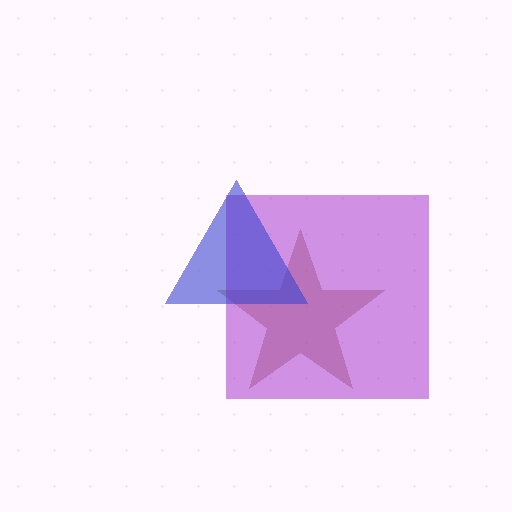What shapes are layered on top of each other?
The layered shapes are: a brown star, a purple square, a blue triangle.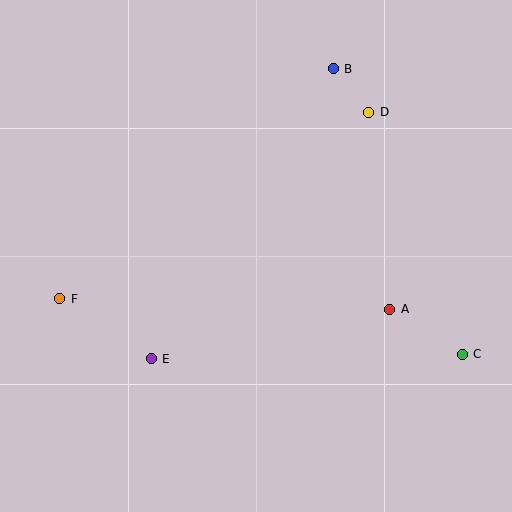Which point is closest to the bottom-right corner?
Point C is closest to the bottom-right corner.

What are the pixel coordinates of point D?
Point D is at (369, 112).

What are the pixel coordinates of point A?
Point A is at (390, 309).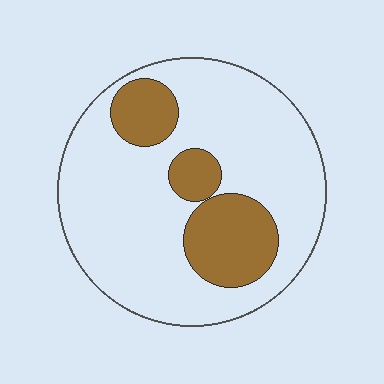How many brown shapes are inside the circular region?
3.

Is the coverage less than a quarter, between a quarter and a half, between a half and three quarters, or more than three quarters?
Less than a quarter.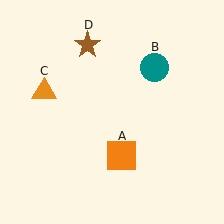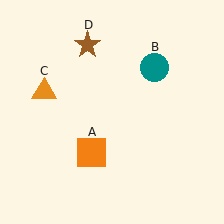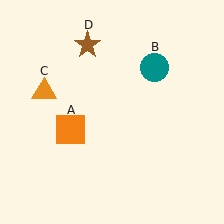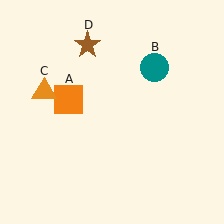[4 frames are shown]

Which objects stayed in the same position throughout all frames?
Teal circle (object B) and orange triangle (object C) and brown star (object D) remained stationary.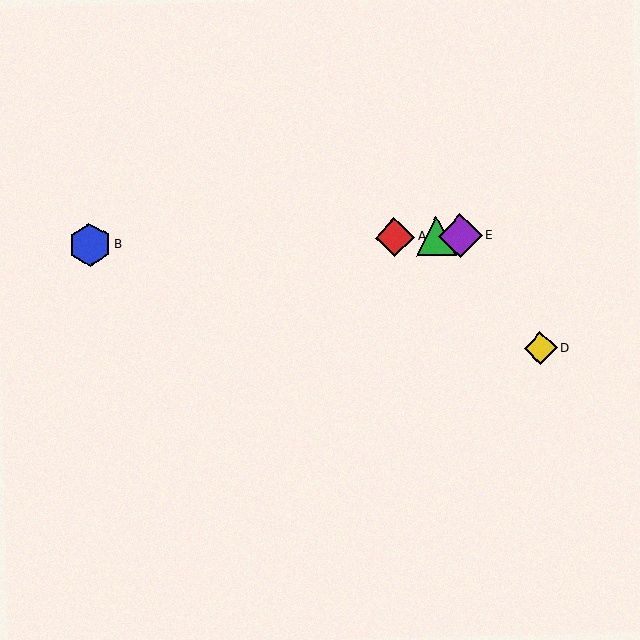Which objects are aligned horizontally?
Objects A, B, C, E are aligned horizontally.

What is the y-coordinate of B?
Object B is at y≈245.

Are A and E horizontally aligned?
Yes, both are at y≈237.